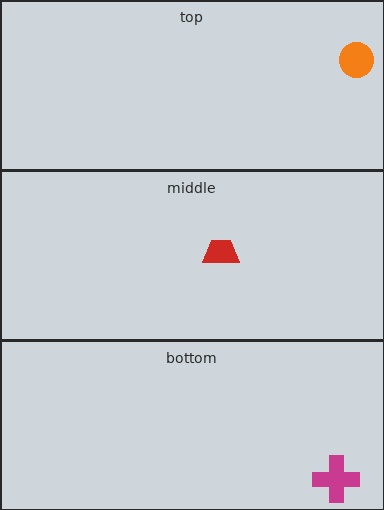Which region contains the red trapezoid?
The middle region.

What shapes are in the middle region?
The red trapezoid.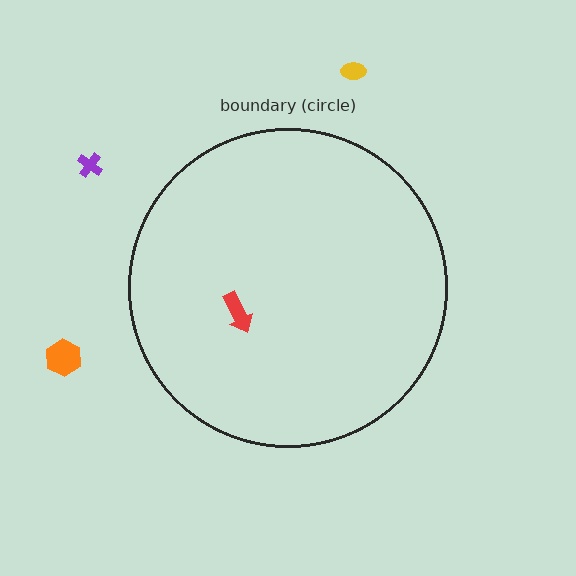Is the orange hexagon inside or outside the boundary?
Outside.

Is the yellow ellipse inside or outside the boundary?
Outside.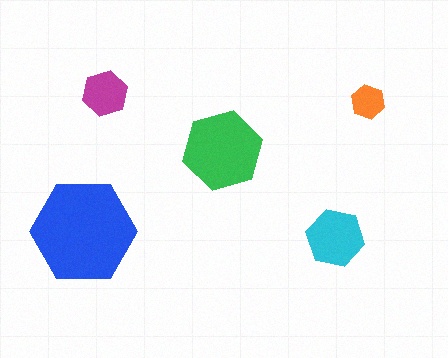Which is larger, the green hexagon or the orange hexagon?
The green one.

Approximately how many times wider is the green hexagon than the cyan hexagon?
About 1.5 times wider.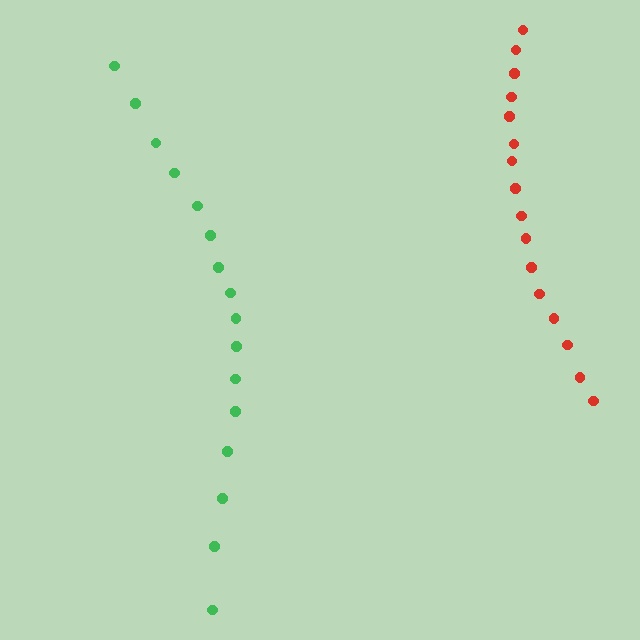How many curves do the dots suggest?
There are 2 distinct paths.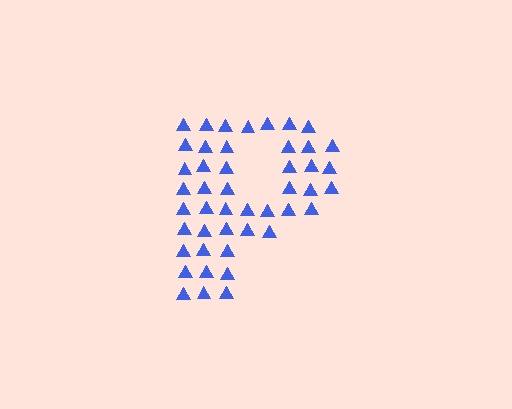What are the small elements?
The small elements are triangles.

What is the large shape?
The large shape is the letter P.